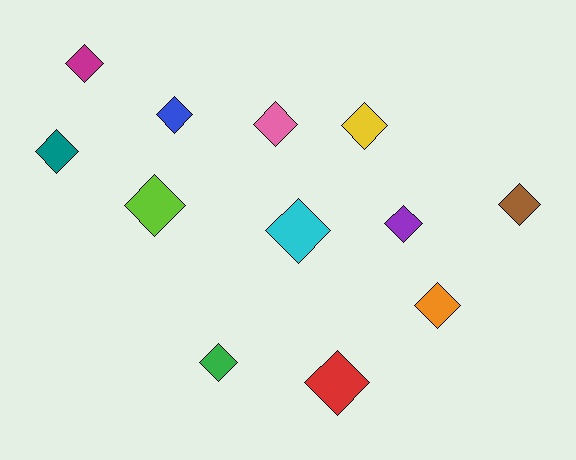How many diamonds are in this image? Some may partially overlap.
There are 12 diamonds.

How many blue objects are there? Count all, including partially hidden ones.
There is 1 blue object.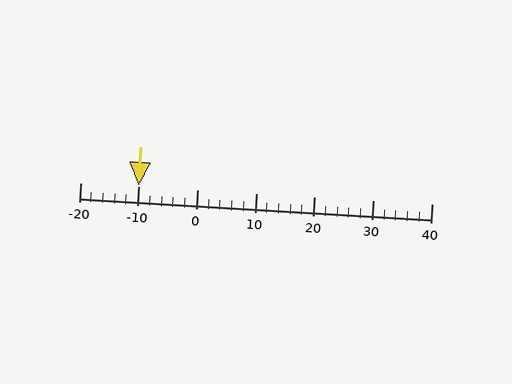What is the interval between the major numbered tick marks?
The major tick marks are spaced 10 units apart.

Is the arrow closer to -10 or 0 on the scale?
The arrow is closer to -10.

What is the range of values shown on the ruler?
The ruler shows values from -20 to 40.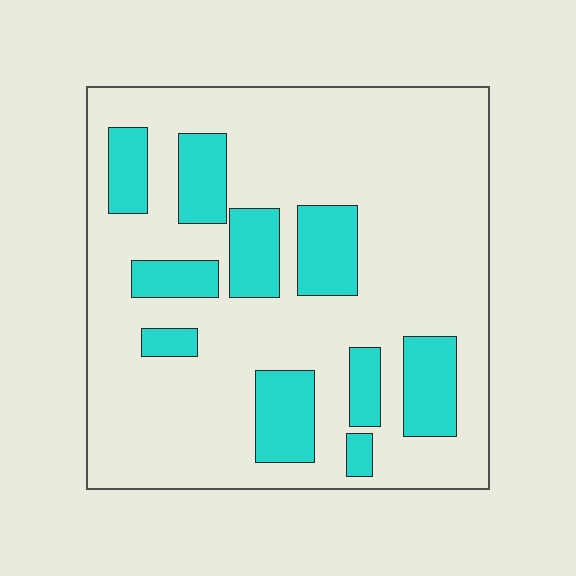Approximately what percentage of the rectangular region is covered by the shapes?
Approximately 25%.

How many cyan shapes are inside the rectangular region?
10.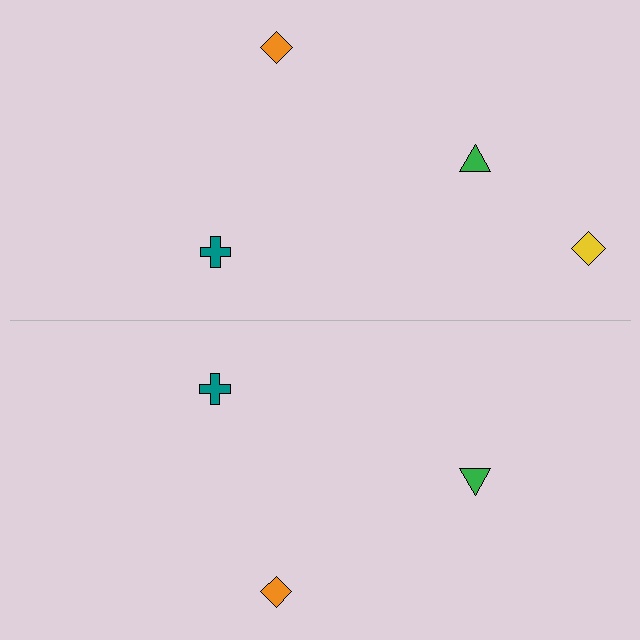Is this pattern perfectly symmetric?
No, the pattern is not perfectly symmetric. A yellow diamond is missing from the bottom side.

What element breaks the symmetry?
A yellow diamond is missing from the bottom side.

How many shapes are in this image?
There are 7 shapes in this image.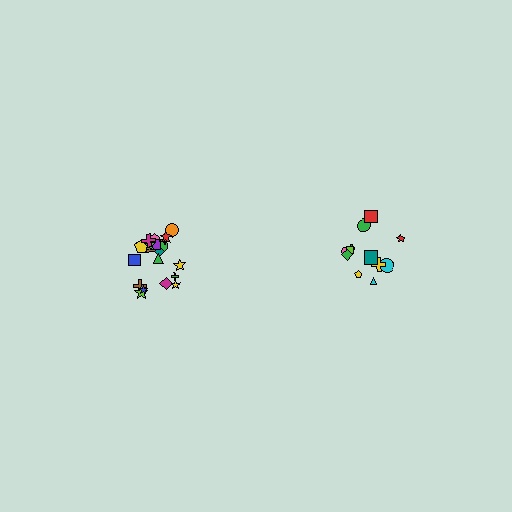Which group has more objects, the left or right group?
The left group.